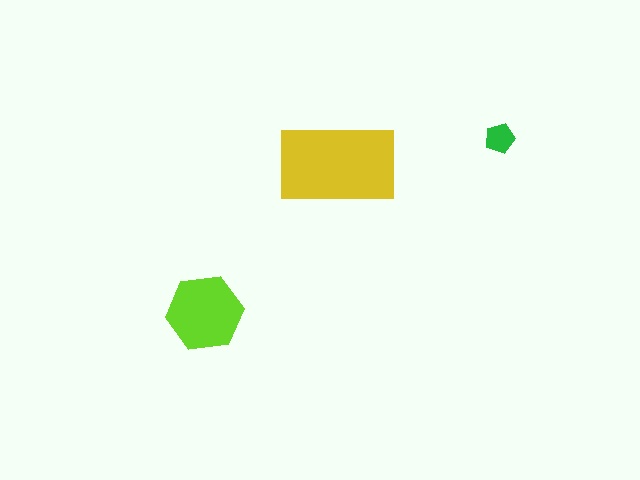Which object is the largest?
The yellow rectangle.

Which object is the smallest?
The green pentagon.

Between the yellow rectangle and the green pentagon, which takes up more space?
The yellow rectangle.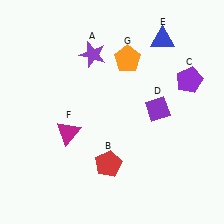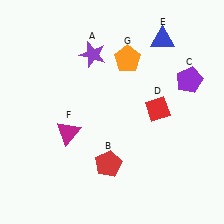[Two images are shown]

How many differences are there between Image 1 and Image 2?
There is 1 difference between the two images.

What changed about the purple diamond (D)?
In Image 1, D is purple. In Image 2, it changed to red.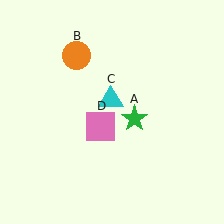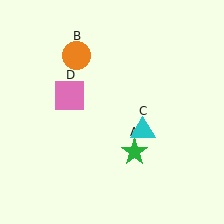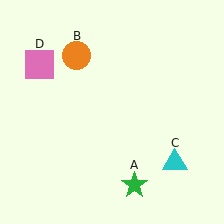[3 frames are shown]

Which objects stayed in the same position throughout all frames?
Orange circle (object B) remained stationary.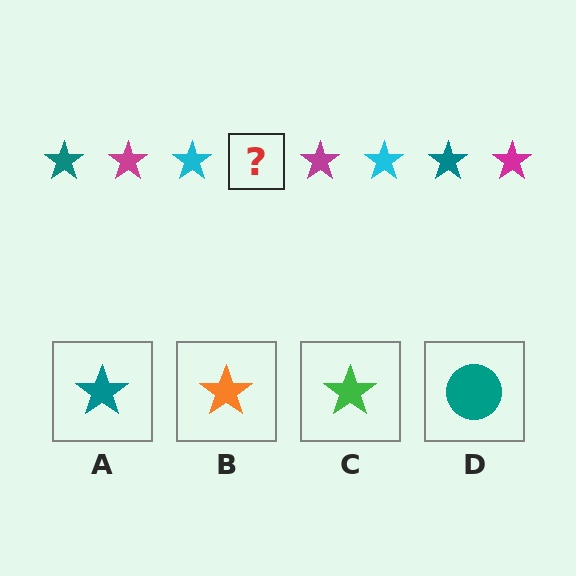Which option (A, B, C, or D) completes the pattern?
A.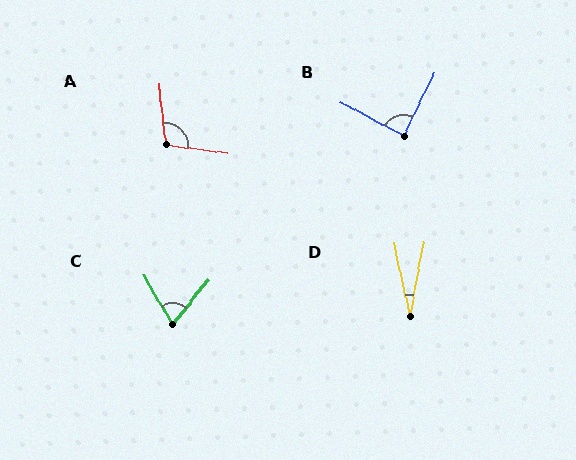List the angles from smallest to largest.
D (22°), C (70°), B (88°), A (104°).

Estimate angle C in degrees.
Approximately 70 degrees.